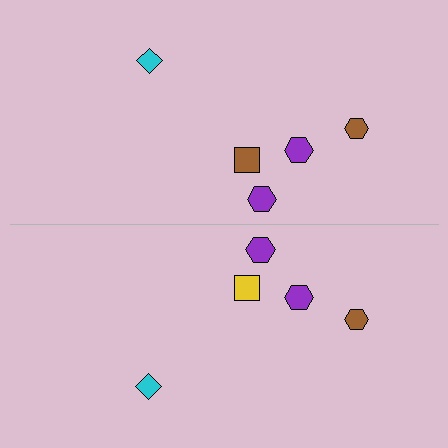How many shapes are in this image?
There are 10 shapes in this image.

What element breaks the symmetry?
The yellow square on the bottom side breaks the symmetry — its mirror counterpart is brown.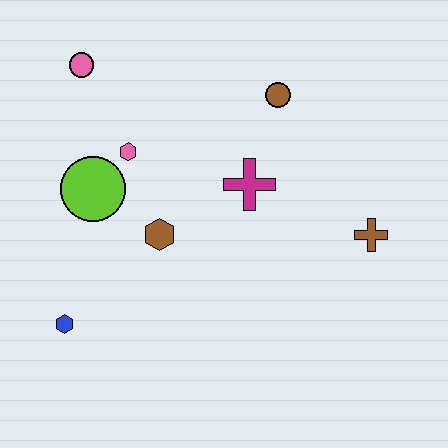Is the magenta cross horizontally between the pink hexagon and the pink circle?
No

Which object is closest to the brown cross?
The magenta cross is closest to the brown cross.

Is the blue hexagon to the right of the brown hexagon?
No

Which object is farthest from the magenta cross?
The blue hexagon is farthest from the magenta cross.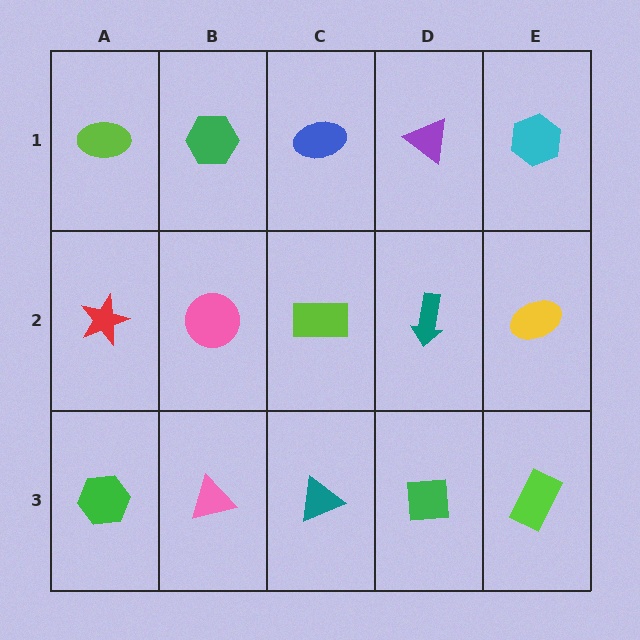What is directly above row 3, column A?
A red star.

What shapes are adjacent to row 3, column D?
A teal arrow (row 2, column D), a teal triangle (row 3, column C), a lime rectangle (row 3, column E).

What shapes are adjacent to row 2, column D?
A purple triangle (row 1, column D), a green square (row 3, column D), a lime rectangle (row 2, column C), a yellow ellipse (row 2, column E).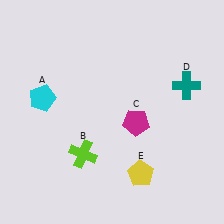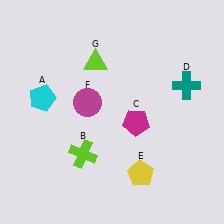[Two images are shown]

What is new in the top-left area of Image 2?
A magenta circle (F) was added in the top-left area of Image 2.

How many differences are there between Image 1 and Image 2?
There are 2 differences between the two images.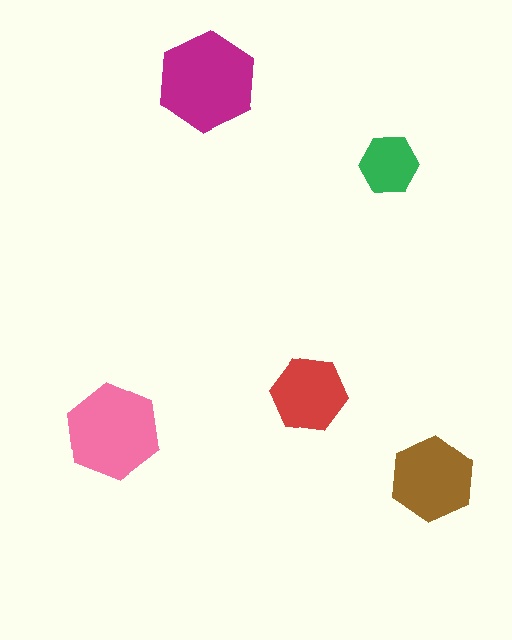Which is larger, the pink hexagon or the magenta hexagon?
The magenta one.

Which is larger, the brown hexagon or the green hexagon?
The brown one.